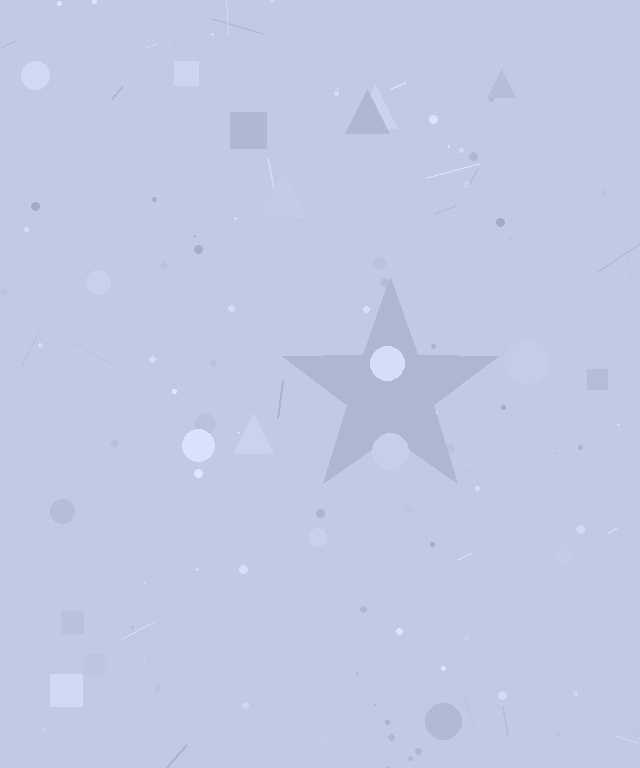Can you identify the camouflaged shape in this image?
The camouflaged shape is a star.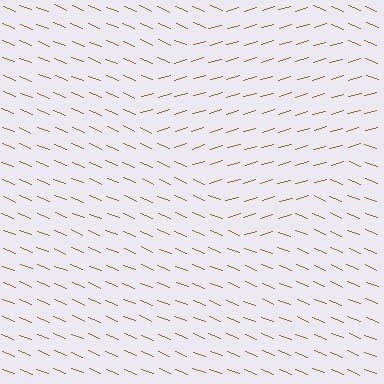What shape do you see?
I see a diamond.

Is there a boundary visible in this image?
Yes, there is a texture boundary formed by a change in line orientation.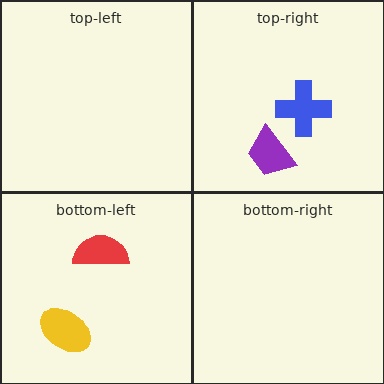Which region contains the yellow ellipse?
The bottom-left region.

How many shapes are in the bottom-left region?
2.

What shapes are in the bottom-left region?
The red semicircle, the yellow ellipse.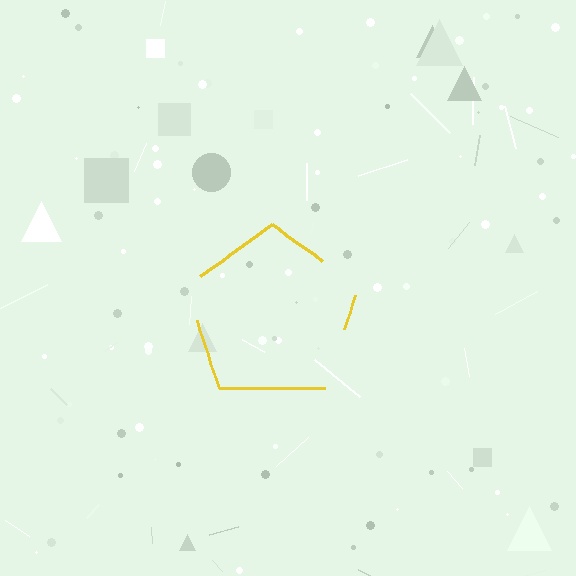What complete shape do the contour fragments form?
The contour fragments form a pentagon.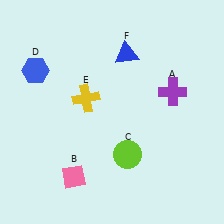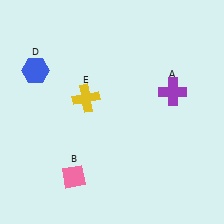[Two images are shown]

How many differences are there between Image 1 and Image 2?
There are 2 differences between the two images.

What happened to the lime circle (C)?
The lime circle (C) was removed in Image 2. It was in the bottom-right area of Image 1.